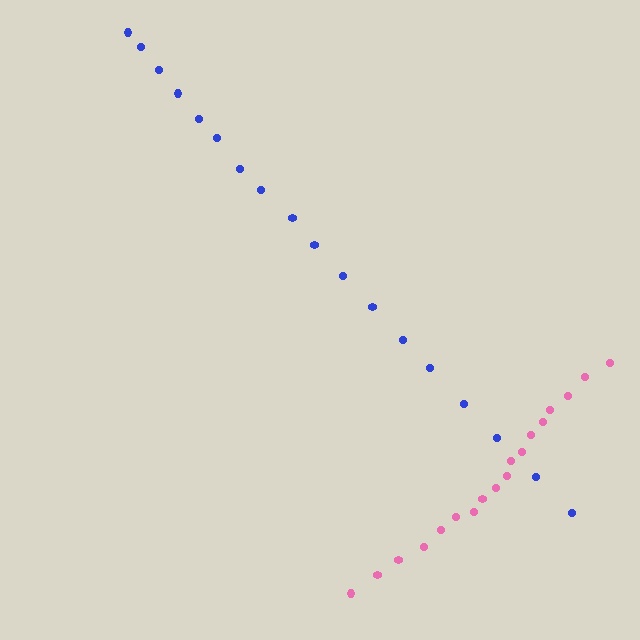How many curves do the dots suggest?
There are 2 distinct paths.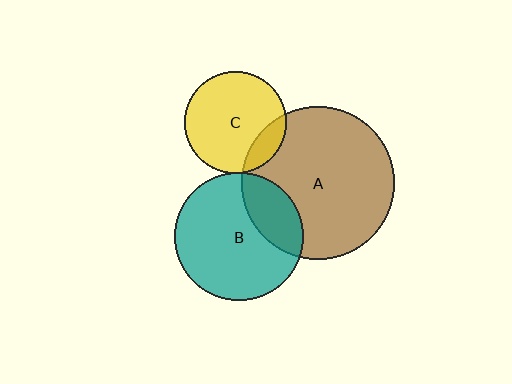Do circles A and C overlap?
Yes.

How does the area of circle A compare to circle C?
Approximately 2.3 times.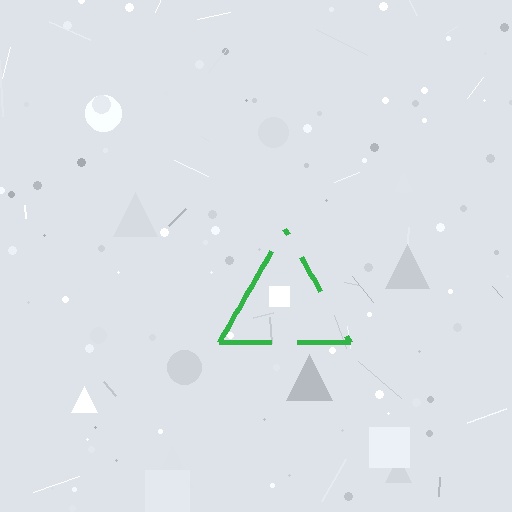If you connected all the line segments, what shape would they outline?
They would outline a triangle.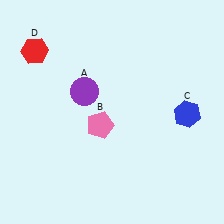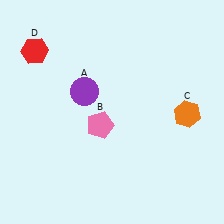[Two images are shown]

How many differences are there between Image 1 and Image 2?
There is 1 difference between the two images.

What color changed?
The hexagon (C) changed from blue in Image 1 to orange in Image 2.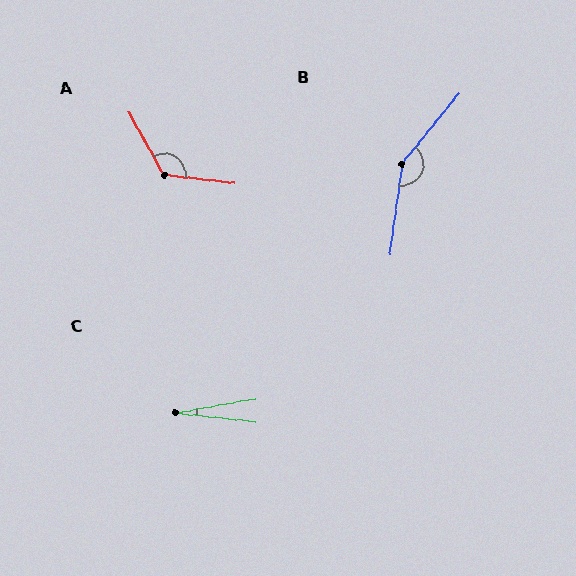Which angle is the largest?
B, at approximately 149 degrees.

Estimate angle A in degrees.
Approximately 126 degrees.